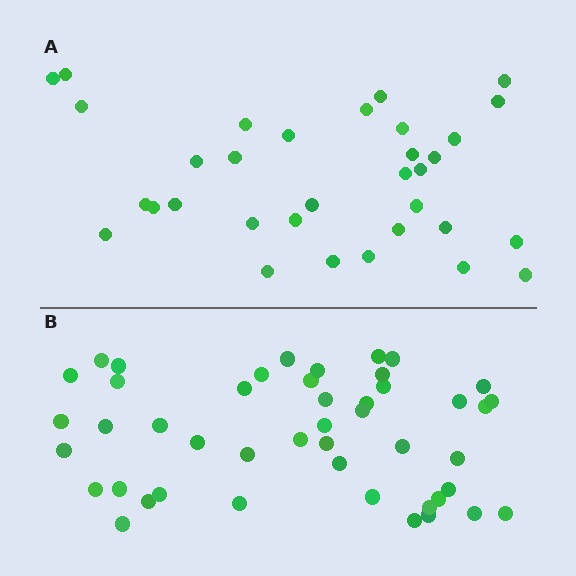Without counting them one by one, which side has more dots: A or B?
Region B (the bottom region) has more dots.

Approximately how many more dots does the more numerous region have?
Region B has approximately 15 more dots than region A.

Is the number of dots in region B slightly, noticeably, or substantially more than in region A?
Region B has noticeably more, but not dramatically so. The ratio is roughly 1.4 to 1.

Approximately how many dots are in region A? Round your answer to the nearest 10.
About 30 dots. (The exact count is 33, which rounds to 30.)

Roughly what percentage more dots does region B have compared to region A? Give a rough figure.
About 40% more.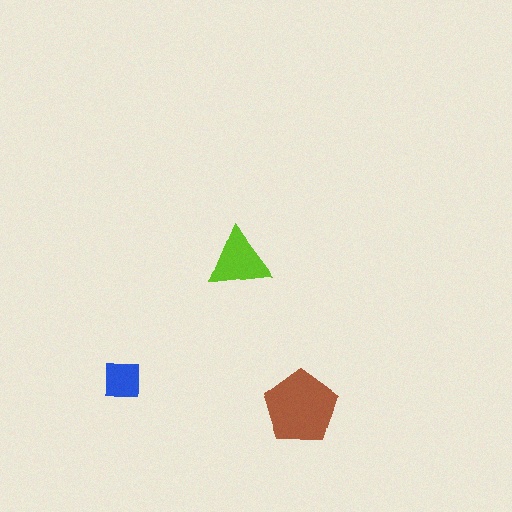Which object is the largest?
The brown pentagon.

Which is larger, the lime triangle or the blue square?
The lime triangle.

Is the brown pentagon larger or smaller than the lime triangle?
Larger.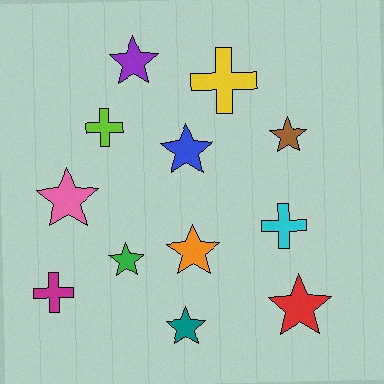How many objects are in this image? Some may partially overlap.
There are 12 objects.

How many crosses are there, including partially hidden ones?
There are 4 crosses.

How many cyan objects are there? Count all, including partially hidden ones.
There is 1 cyan object.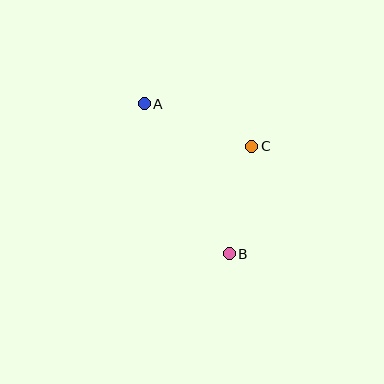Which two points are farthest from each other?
Points A and B are farthest from each other.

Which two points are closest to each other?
Points B and C are closest to each other.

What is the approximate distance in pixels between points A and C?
The distance between A and C is approximately 116 pixels.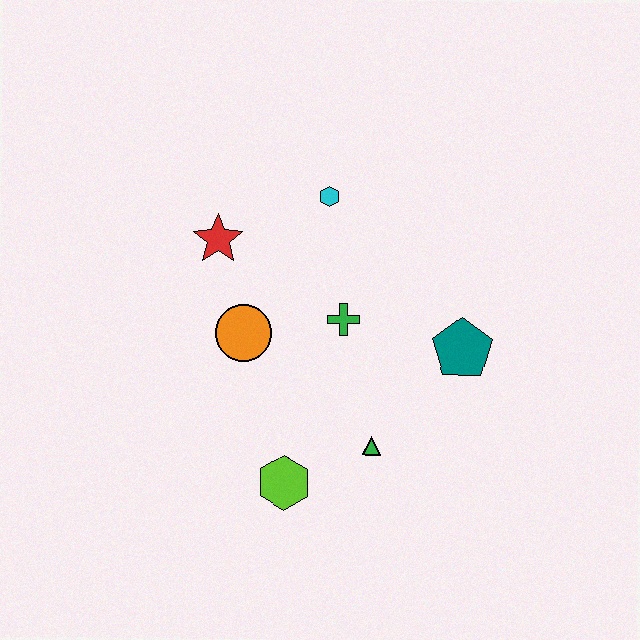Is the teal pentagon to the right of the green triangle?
Yes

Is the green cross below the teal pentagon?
No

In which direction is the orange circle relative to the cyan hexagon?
The orange circle is below the cyan hexagon.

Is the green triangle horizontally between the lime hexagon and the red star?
No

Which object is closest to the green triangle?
The lime hexagon is closest to the green triangle.